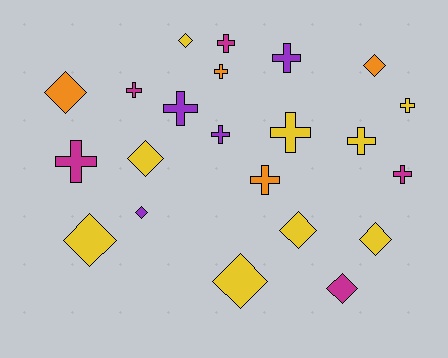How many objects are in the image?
There are 22 objects.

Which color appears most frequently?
Yellow, with 9 objects.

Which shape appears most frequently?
Cross, with 12 objects.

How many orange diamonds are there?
There are 2 orange diamonds.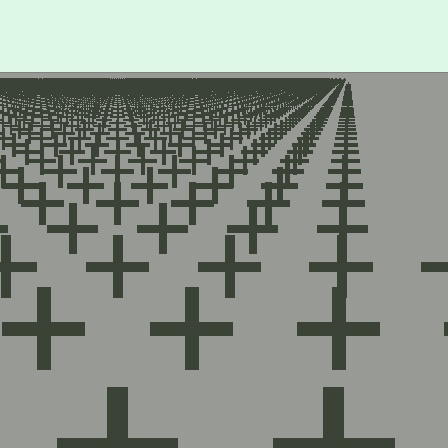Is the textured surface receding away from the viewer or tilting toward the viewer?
The surface is receding away from the viewer. Texture elements get smaller and denser toward the top.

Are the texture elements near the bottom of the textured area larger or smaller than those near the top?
Larger. Near the bottom, elements are closer to the viewer and appear at a bigger on-screen size.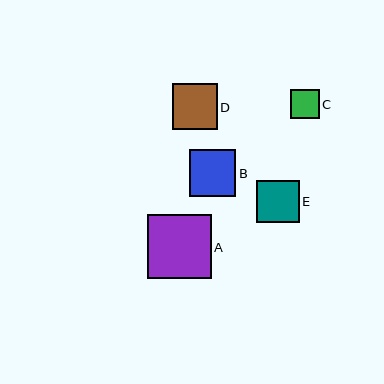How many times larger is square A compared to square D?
Square A is approximately 1.4 times the size of square D.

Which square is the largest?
Square A is the largest with a size of approximately 64 pixels.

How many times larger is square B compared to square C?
Square B is approximately 1.6 times the size of square C.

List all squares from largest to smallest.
From largest to smallest: A, B, D, E, C.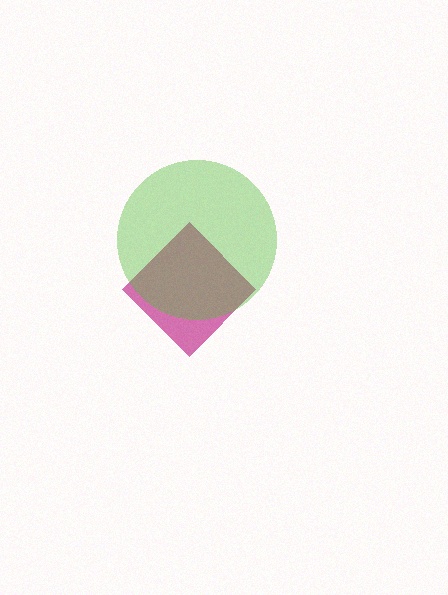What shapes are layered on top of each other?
The layered shapes are: a magenta diamond, a lime circle.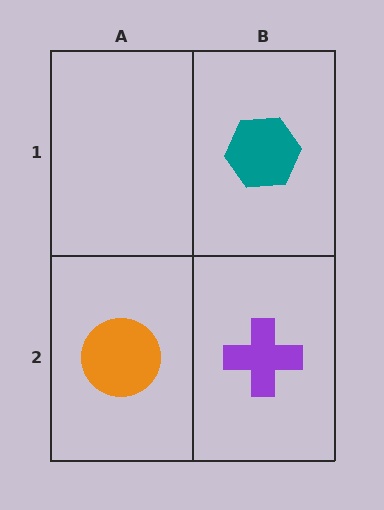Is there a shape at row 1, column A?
No, that cell is empty.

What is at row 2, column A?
An orange circle.